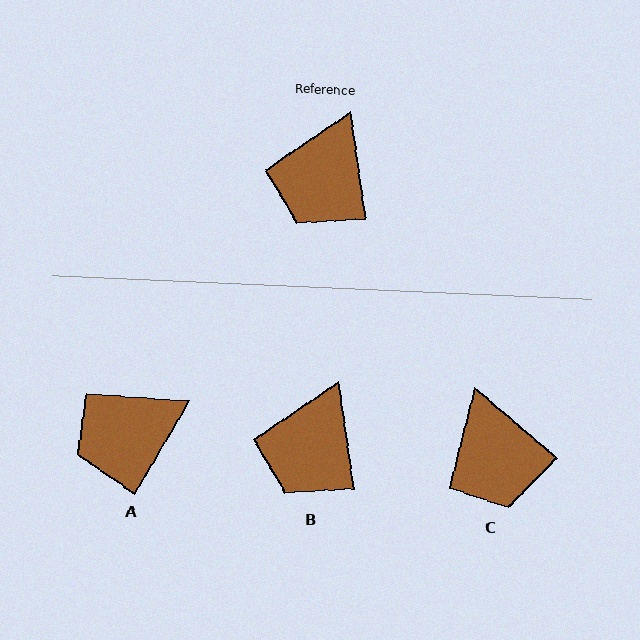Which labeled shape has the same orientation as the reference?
B.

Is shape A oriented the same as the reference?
No, it is off by about 38 degrees.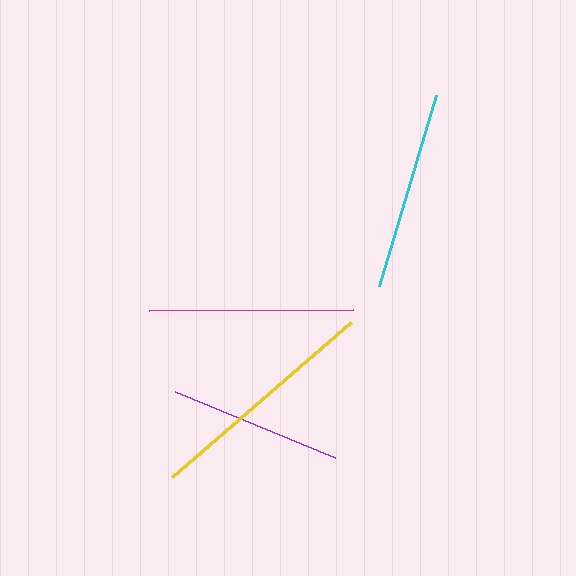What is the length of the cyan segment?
The cyan segment is approximately 199 pixels long.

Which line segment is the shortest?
The purple line is the shortest at approximately 173 pixels.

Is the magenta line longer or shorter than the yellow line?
The yellow line is longer than the magenta line.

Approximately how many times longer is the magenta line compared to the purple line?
The magenta line is approximately 1.2 times the length of the purple line.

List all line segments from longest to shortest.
From longest to shortest: yellow, magenta, cyan, purple.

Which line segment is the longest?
The yellow line is the longest at approximately 237 pixels.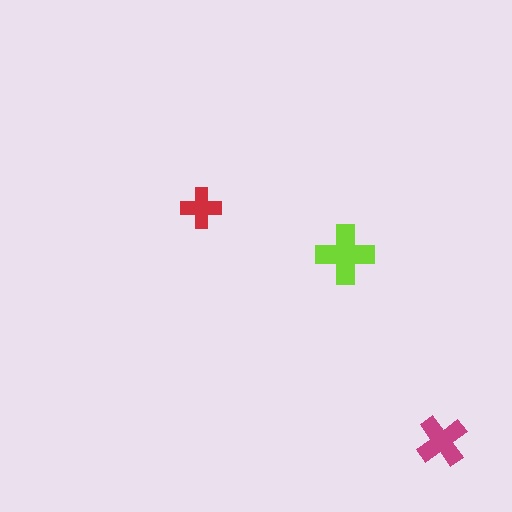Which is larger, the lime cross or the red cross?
The lime one.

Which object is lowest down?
The magenta cross is bottommost.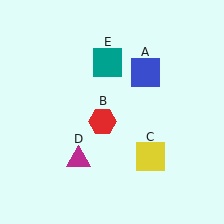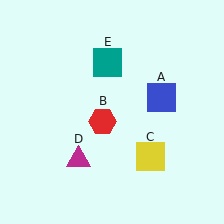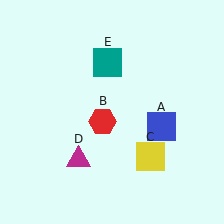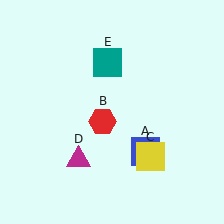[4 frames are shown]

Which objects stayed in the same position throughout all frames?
Red hexagon (object B) and yellow square (object C) and magenta triangle (object D) and teal square (object E) remained stationary.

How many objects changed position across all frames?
1 object changed position: blue square (object A).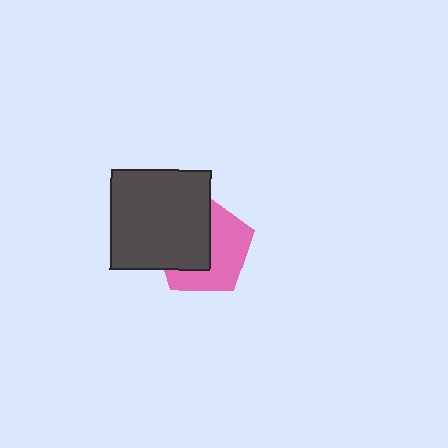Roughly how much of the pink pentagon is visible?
About half of it is visible (roughly 51%).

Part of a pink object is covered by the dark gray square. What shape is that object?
It is a pentagon.